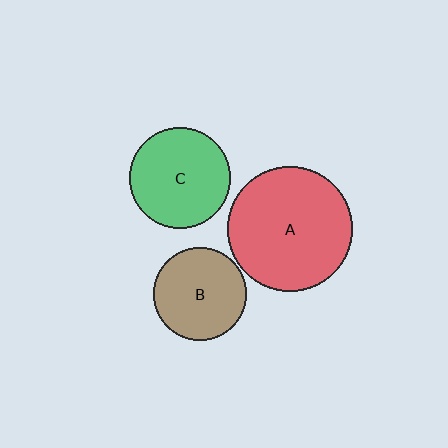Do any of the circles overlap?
No, none of the circles overlap.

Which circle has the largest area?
Circle A (red).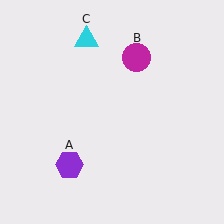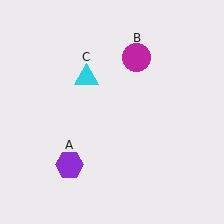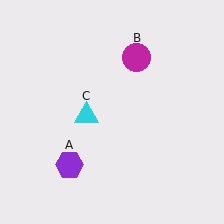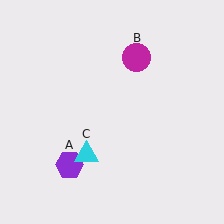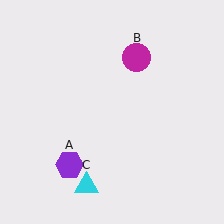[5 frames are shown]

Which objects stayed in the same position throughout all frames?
Purple hexagon (object A) and magenta circle (object B) remained stationary.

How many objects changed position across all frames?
1 object changed position: cyan triangle (object C).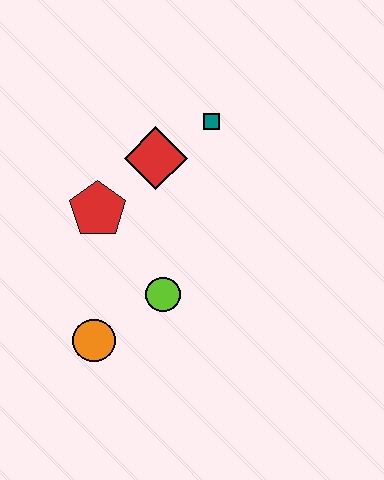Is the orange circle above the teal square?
No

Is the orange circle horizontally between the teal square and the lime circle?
No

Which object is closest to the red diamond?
The teal square is closest to the red diamond.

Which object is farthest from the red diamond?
The orange circle is farthest from the red diamond.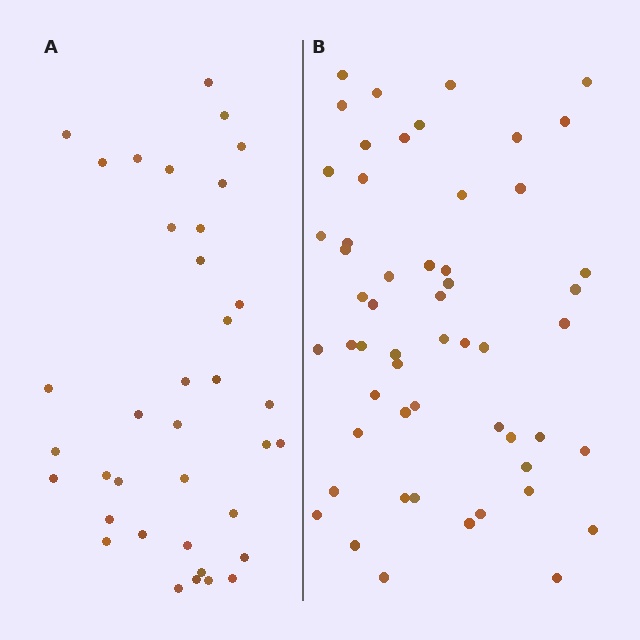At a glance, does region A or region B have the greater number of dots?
Region B (the right region) has more dots.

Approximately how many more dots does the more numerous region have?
Region B has approximately 20 more dots than region A.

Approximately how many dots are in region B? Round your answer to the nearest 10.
About 60 dots. (The exact count is 55, which rounds to 60.)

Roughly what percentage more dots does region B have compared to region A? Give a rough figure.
About 50% more.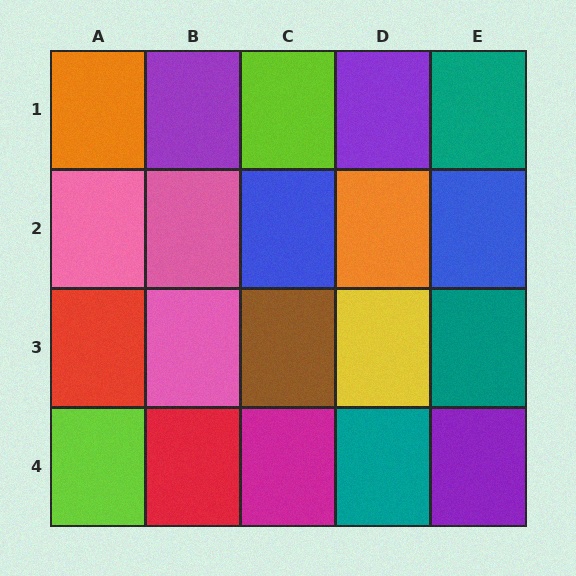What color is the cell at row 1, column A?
Orange.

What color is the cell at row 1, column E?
Teal.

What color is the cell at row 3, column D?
Yellow.